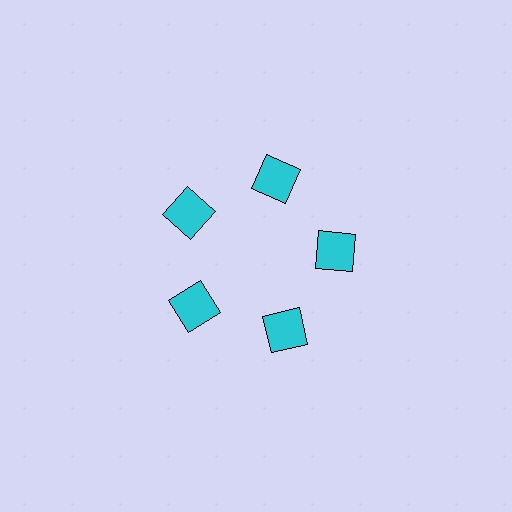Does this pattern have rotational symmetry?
Yes, this pattern has 5-fold rotational symmetry. It looks the same after rotating 72 degrees around the center.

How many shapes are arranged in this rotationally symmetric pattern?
There are 5 shapes, arranged in 5 groups of 1.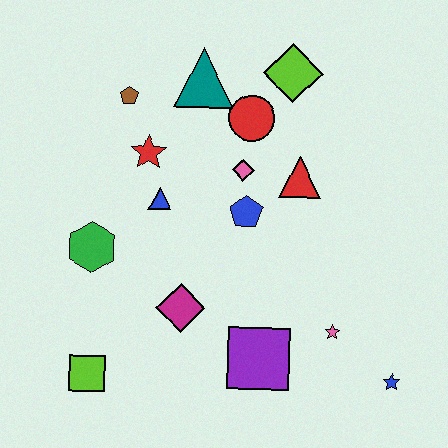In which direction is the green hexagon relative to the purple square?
The green hexagon is to the left of the purple square.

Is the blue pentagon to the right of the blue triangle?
Yes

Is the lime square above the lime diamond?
No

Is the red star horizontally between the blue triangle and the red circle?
No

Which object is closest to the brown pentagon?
The red star is closest to the brown pentagon.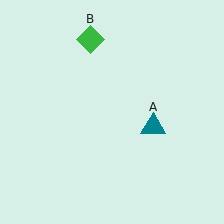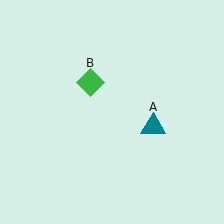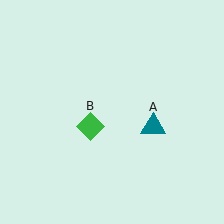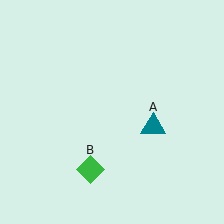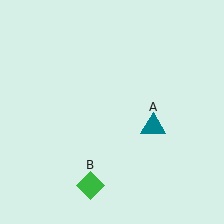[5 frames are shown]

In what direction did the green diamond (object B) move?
The green diamond (object B) moved down.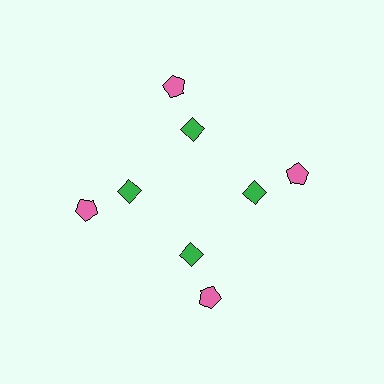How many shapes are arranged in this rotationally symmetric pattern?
There are 8 shapes, arranged in 4 groups of 2.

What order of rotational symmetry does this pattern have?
This pattern has 4-fold rotational symmetry.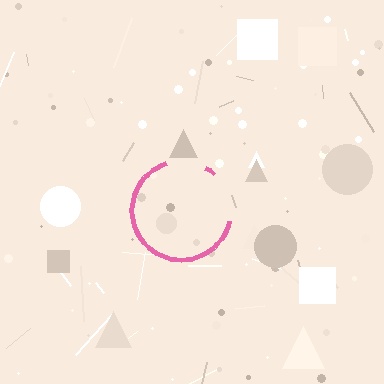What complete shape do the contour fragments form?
The contour fragments form a circle.